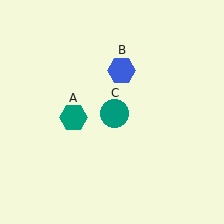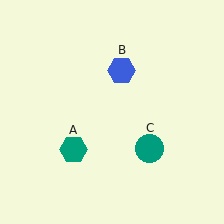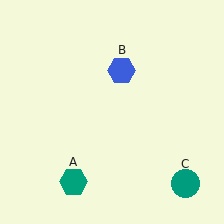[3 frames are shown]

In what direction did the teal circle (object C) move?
The teal circle (object C) moved down and to the right.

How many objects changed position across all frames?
2 objects changed position: teal hexagon (object A), teal circle (object C).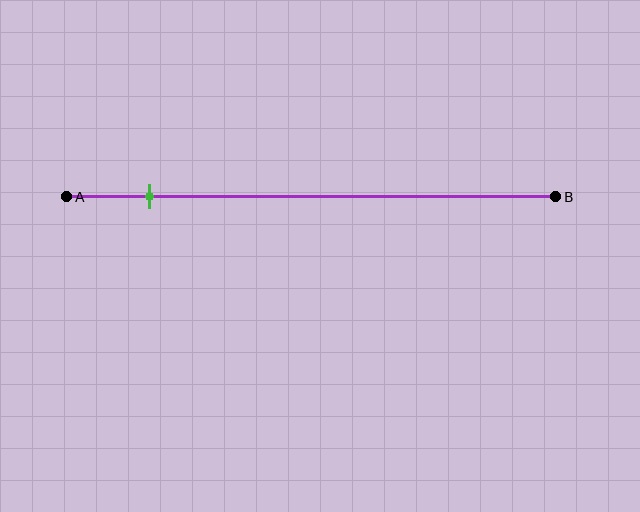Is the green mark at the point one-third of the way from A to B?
No, the mark is at about 15% from A, not at the 33% one-third point.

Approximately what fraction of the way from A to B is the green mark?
The green mark is approximately 15% of the way from A to B.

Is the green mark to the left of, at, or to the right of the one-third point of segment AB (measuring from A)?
The green mark is to the left of the one-third point of segment AB.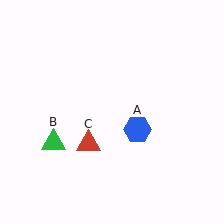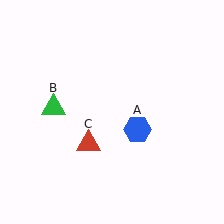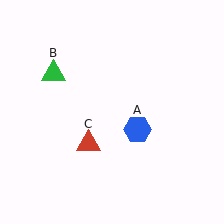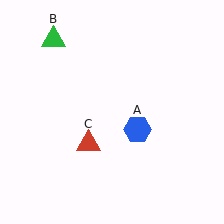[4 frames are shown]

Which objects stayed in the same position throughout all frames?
Blue hexagon (object A) and red triangle (object C) remained stationary.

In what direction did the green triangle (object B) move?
The green triangle (object B) moved up.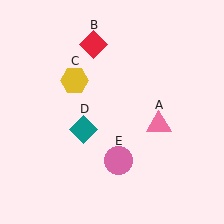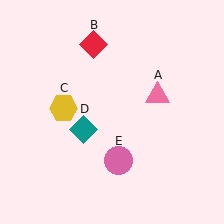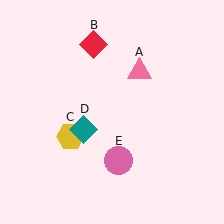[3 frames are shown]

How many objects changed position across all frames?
2 objects changed position: pink triangle (object A), yellow hexagon (object C).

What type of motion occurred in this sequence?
The pink triangle (object A), yellow hexagon (object C) rotated counterclockwise around the center of the scene.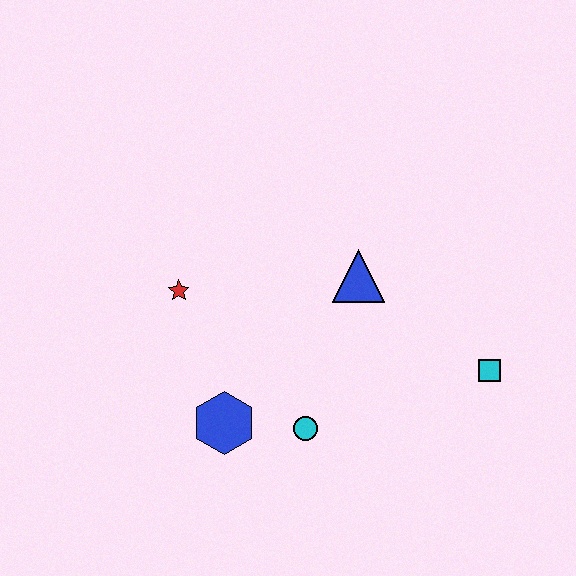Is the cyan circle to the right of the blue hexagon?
Yes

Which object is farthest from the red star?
The cyan square is farthest from the red star.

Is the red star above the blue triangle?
No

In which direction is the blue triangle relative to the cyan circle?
The blue triangle is above the cyan circle.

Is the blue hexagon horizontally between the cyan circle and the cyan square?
No